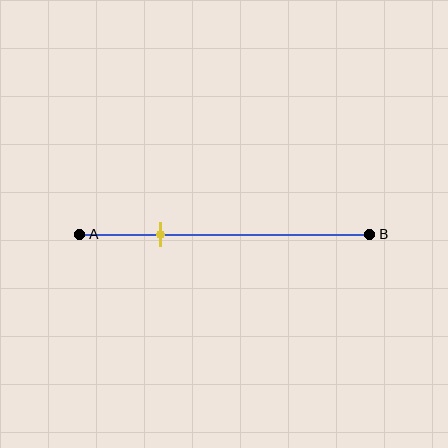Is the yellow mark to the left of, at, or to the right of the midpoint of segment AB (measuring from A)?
The yellow mark is to the left of the midpoint of segment AB.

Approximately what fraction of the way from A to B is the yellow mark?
The yellow mark is approximately 30% of the way from A to B.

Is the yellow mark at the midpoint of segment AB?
No, the mark is at about 30% from A, not at the 50% midpoint.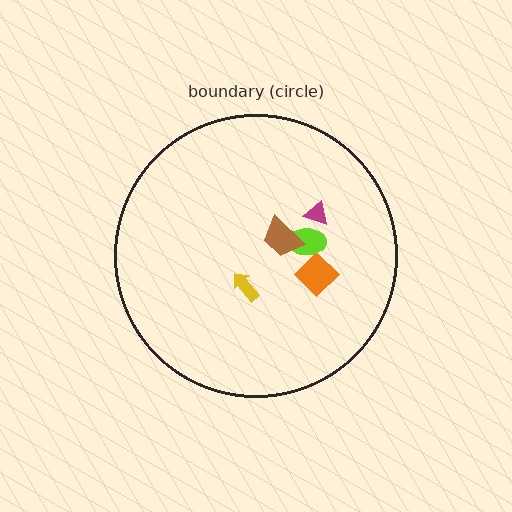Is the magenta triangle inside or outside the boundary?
Inside.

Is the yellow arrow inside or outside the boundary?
Inside.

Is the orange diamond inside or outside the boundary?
Inside.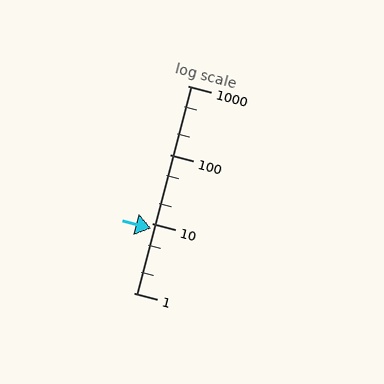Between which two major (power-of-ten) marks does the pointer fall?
The pointer is between 1 and 10.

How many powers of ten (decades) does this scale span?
The scale spans 3 decades, from 1 to 1000.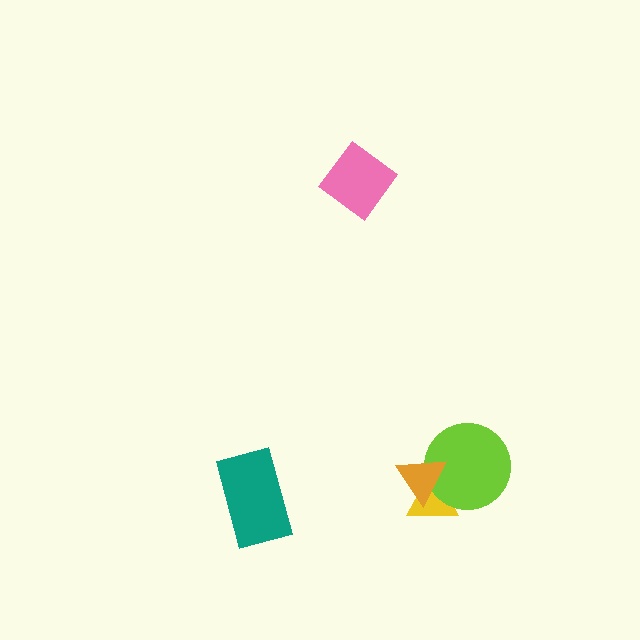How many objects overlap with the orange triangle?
2 objects overlap with the orange triangle.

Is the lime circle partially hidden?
Yes, it is partially covered by another shape.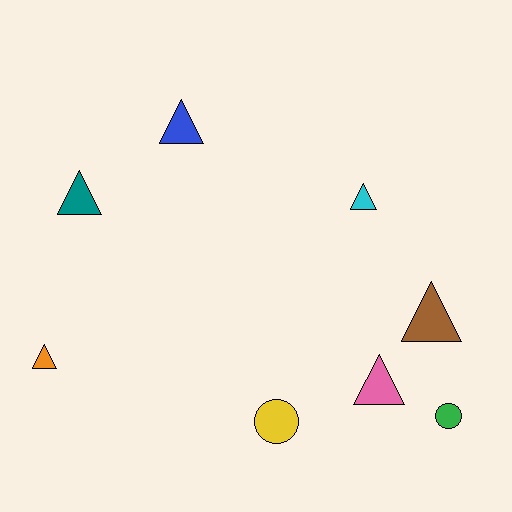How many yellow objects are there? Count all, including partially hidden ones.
There is 1 yellow object.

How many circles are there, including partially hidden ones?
There are 2 circles.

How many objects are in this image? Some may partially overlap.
There are 8 objects.